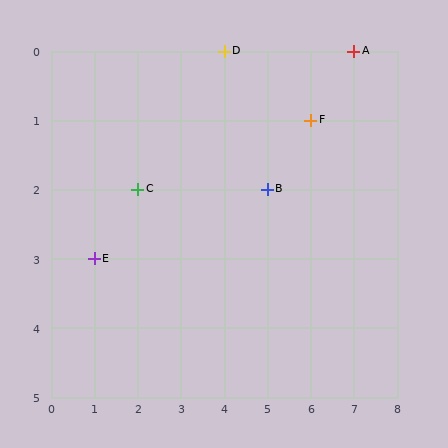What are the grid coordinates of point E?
Point E is at grid coordinates (1, 3).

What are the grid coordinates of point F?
Point F is at grid coordinates (6, 1).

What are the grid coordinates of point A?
Point A is at grid coordinates (7, 0).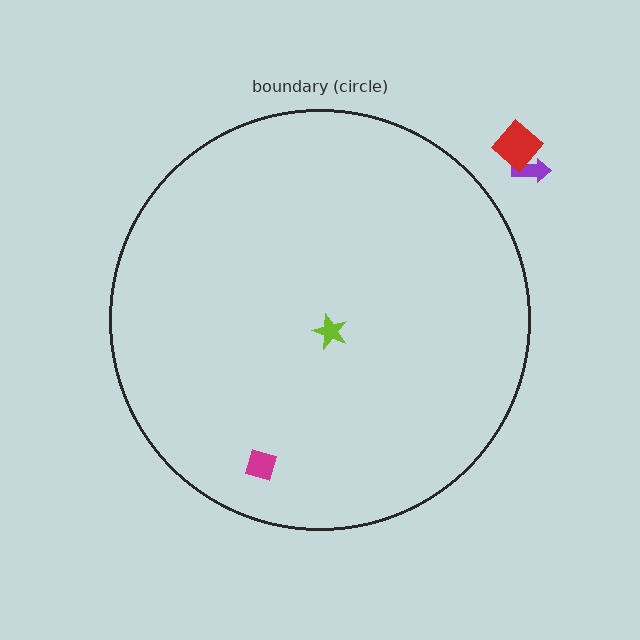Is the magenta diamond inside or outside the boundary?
Inside.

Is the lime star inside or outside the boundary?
Inside.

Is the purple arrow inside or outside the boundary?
Outside.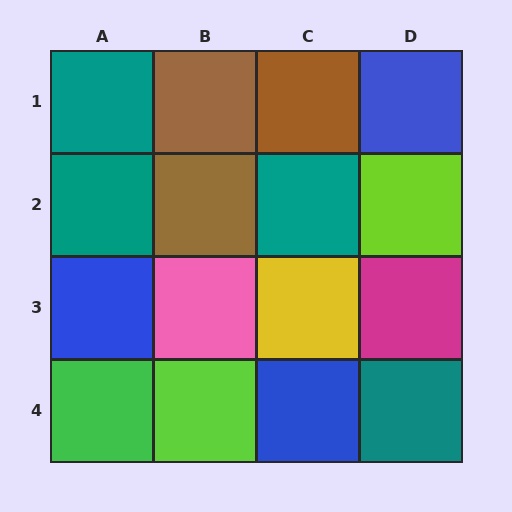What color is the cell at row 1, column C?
Brown.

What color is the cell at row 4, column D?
Teal.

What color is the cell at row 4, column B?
Lime.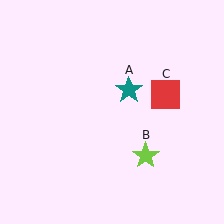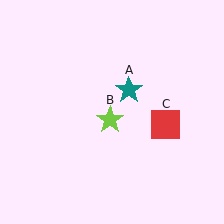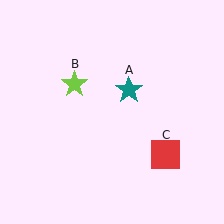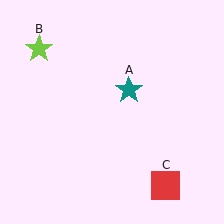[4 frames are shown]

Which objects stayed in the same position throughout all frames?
Teal star (object A) remained stationary.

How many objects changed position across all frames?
2 objects changed position: lime star (object B), red square (object C).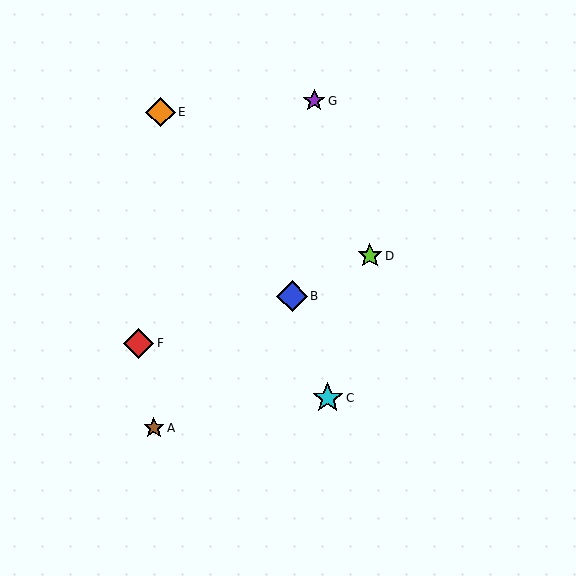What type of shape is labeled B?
Shape B is a blue diamond.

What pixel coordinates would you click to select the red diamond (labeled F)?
Click at (138, 343) to select the red diamond F.